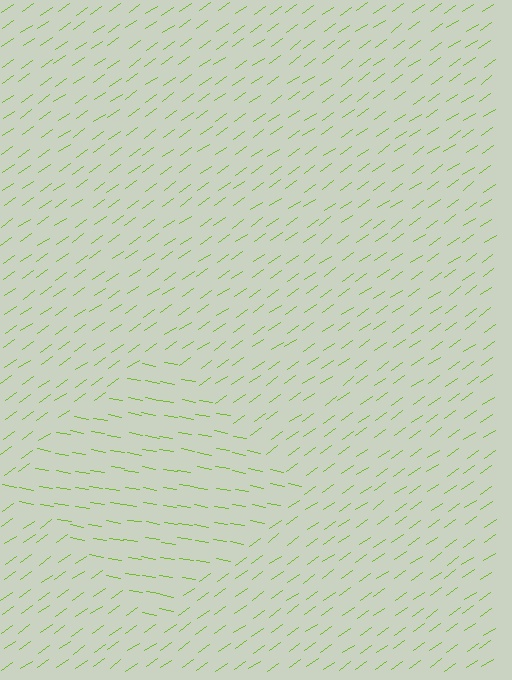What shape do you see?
I see a diamond.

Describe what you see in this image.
The image is filled with small lime line segments. A diamond region in the image has lines oriented differently from the surrounding lines, creating a visible texture boundary.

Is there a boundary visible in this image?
Yes, there is a texture boundary formed by a change in line orientation.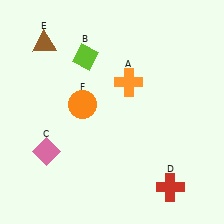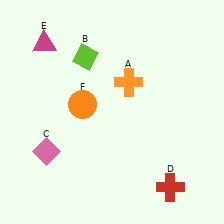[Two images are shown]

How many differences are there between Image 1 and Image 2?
There is 1 difference between the two images.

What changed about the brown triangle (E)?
In Image 1, E is brown. In Image 2, it changed to magenta.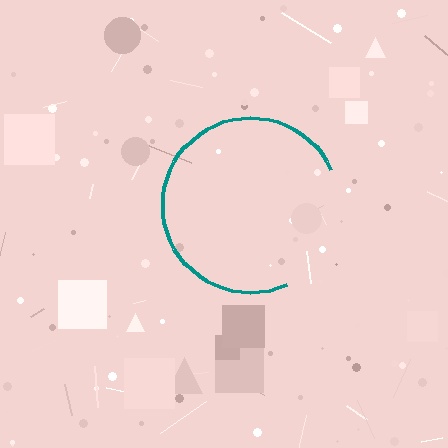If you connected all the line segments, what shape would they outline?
They would outline a circle.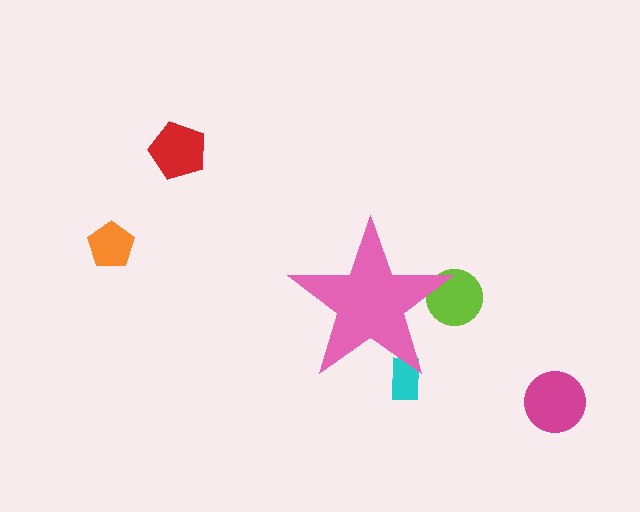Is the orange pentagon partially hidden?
No, the orange pentagon is fully visible.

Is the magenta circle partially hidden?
No, the magenta circle is fully visible.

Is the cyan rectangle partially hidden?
Yes, the cyan rectangle is partially hidden behind the pink star.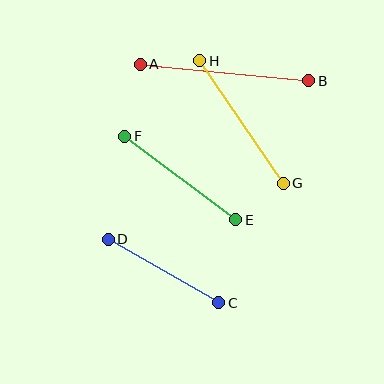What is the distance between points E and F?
The distance is approximately 139 pixels.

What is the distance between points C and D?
The distance is approximately 127 pixels.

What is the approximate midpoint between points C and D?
The midpoint is at approximately (164, 271) pixels.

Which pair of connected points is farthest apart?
Points A and B are farthest apart.